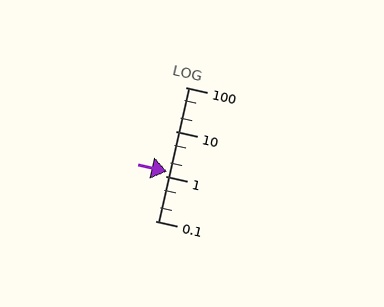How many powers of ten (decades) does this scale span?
The scale spans 3 decades, from 0.1 to 100.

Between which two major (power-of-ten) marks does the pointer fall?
The pointer is between 1 and 10.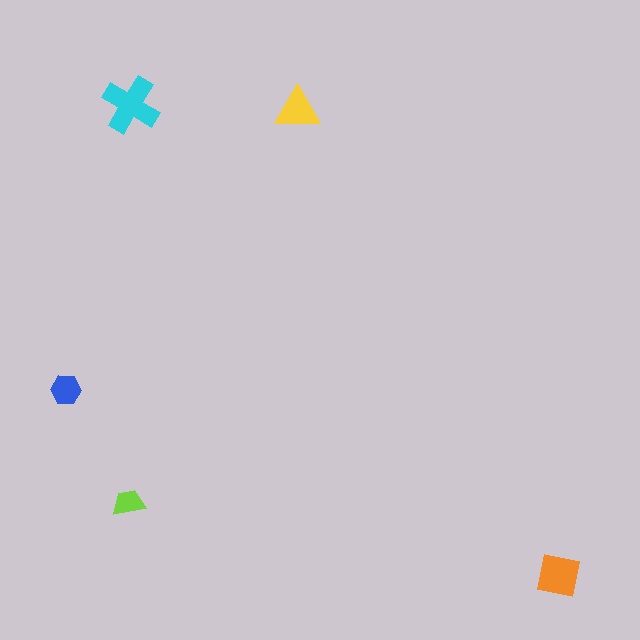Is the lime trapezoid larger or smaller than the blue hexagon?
Smaller.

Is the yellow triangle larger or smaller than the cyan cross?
Smaller.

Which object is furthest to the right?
The orange square is rightmost.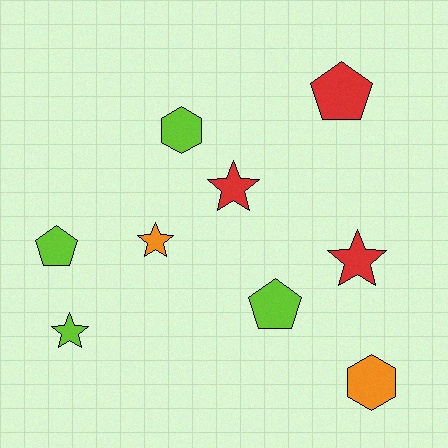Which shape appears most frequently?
Star, with 4 objects.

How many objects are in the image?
There are 9 objects.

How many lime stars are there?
There is 1 lime star.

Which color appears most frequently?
Lime, with 4 objects.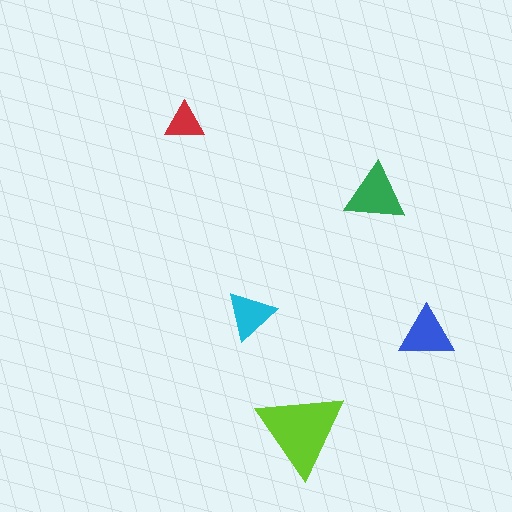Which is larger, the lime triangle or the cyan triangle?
The lime one.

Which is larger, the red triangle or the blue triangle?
The blue one.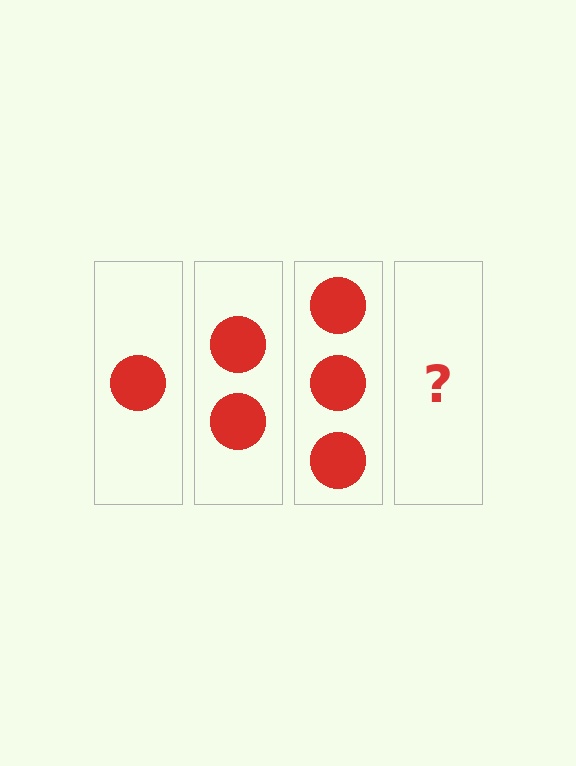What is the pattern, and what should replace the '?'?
The pattern is that each step adds one more circle. The '?' should be 4 circles.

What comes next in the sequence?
The next element should be 4 circles.